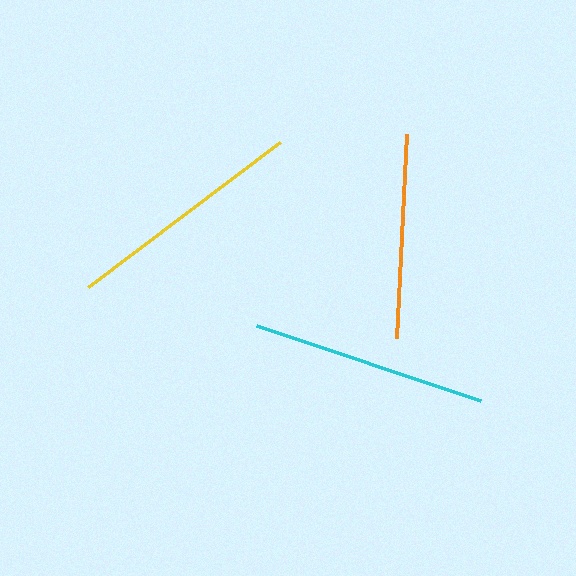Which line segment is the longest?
The yellow line is the longest at approximately 241 pixels.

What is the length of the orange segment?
The orange segment is approximately 204 pixels long.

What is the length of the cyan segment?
The cyan segment is approximately 237 pixels long.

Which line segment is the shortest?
The orange line is the shortest at approximately 204 pixels.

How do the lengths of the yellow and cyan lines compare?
The yellow and cyan lines are approximately the same length.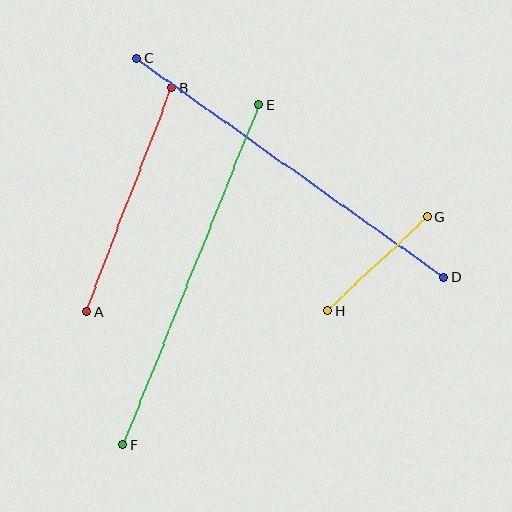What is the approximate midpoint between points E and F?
The midpoint is at approximately (191, 275) pixels.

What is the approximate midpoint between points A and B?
The midpoint is at approximately (129, 200) pixels.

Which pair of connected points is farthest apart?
Points C and D are farthest apart.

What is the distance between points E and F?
The distance is approximately 366 pixels.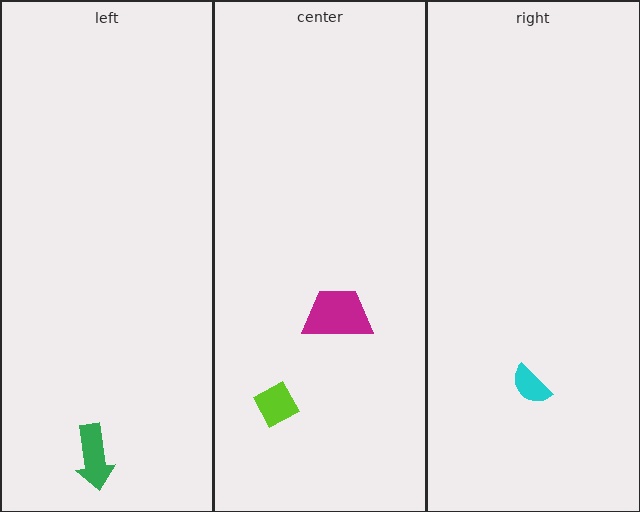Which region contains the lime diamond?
The center region.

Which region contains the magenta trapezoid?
The center region.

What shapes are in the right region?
The cyan semicircle.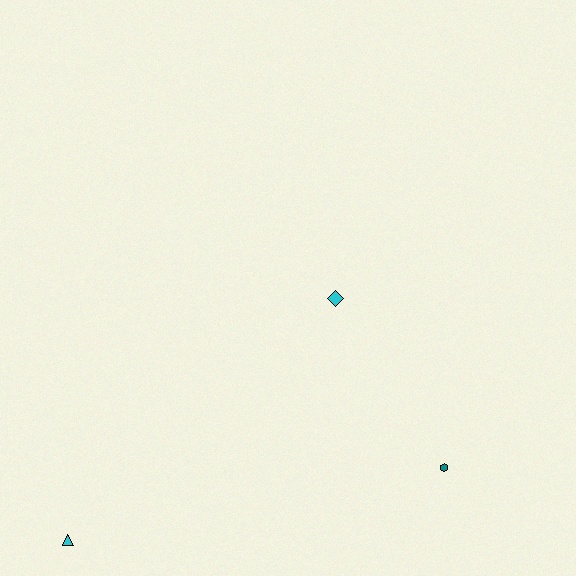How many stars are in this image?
There are no stars.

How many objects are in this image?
There are 3 objects.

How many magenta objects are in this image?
There are no magenta objects.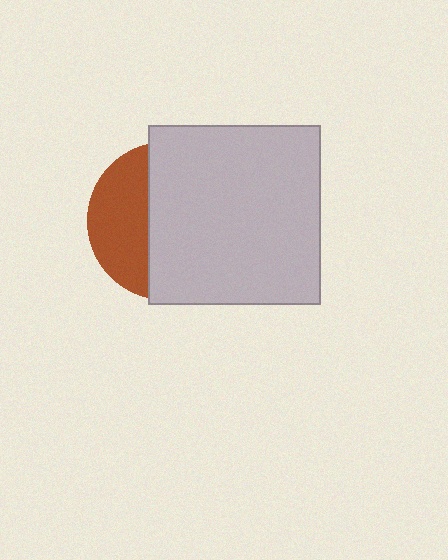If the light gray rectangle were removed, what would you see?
You would see the complete brown circle.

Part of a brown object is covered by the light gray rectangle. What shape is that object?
It is a circle.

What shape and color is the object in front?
The object in front is a light gray rectangle.